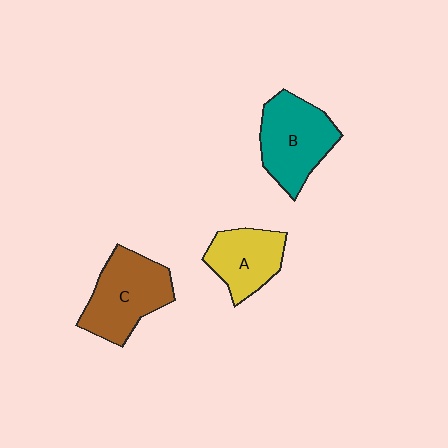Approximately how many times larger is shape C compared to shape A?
Approximately 1.3 times.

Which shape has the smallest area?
Shape A (yellow).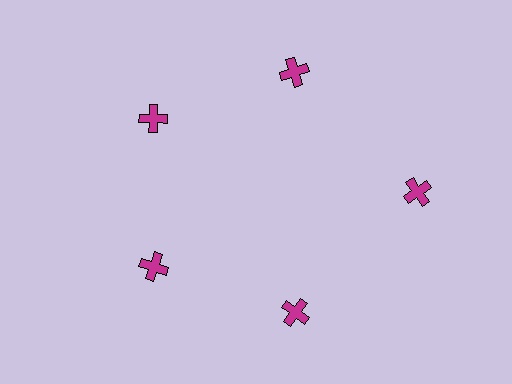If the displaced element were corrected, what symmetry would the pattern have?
It would have 5-fold rotational symmetry — the pattern would map onto itself every 72 degrees.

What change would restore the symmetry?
The symmetry would be restored by moving it inward, back onto the ring so that all 5 crosses sit at equal angles and equal distance from the center.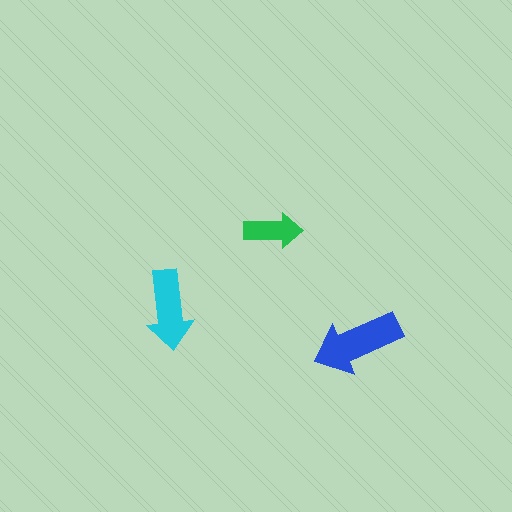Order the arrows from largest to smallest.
the blue one, the cyan one, the green one.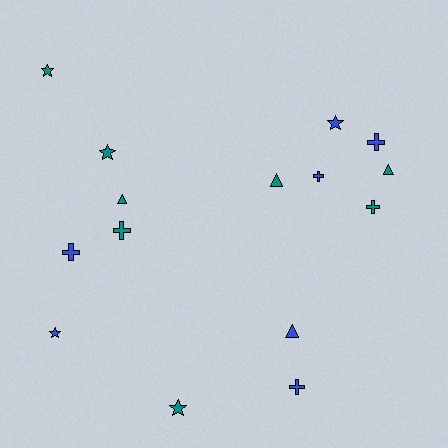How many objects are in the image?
There are 15 objects.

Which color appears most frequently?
Teal, with 8 objects.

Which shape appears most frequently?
Cross, with 6 objects.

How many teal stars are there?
There are 3 teal stars.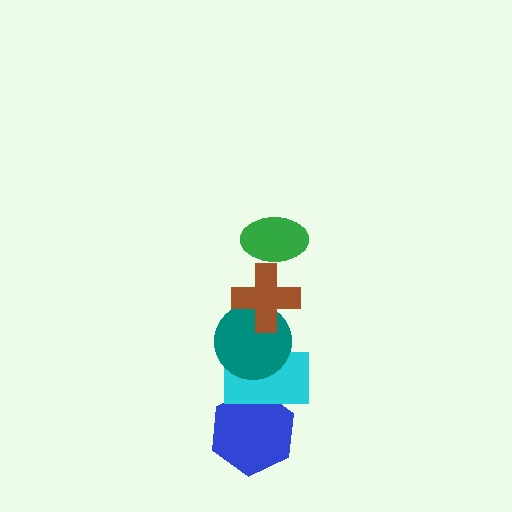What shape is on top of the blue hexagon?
The cyan rectangle is on top of the blue hexagon.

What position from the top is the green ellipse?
The green ellipse is 1st from the top.